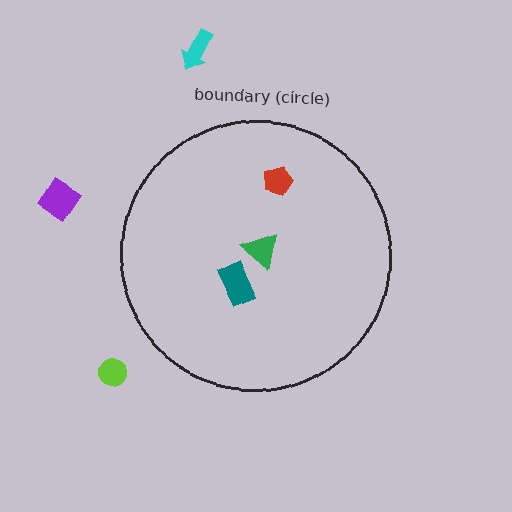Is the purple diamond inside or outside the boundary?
Outside.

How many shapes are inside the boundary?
3 inside, 3 outside.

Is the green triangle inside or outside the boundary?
Inside.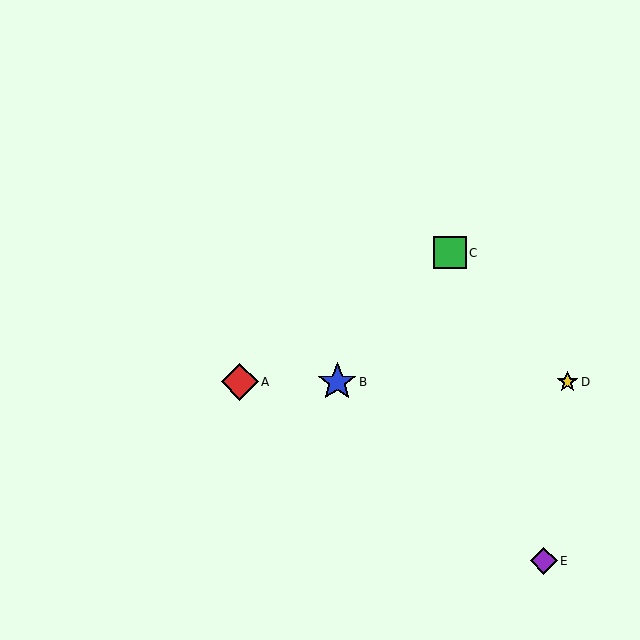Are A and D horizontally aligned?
Yes, both are at y≈382.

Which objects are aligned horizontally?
Objects A, B, D are aligned horizontally.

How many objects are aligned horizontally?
3 objects (A, B, D) are aligned horizontally.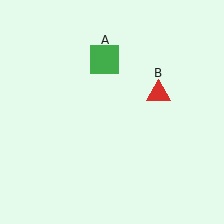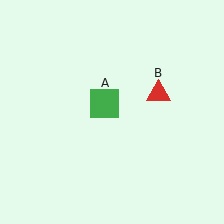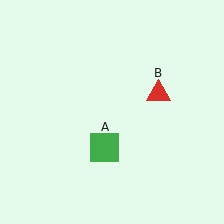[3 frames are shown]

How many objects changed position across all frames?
1 object changed position: green square (object A).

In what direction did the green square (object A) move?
The green square (object A) moved down.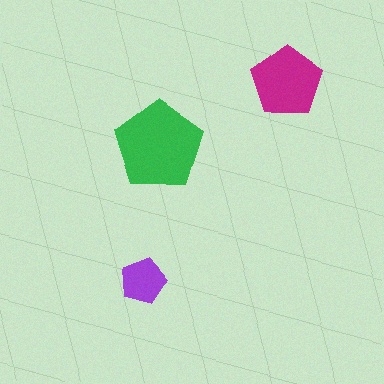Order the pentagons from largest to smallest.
the green one, the magenta one, the purple one.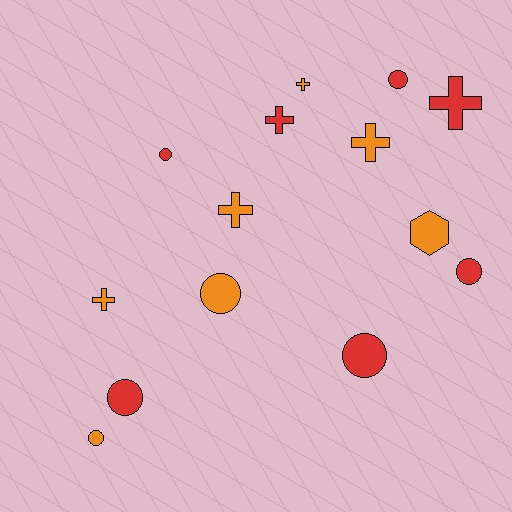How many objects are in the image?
There are 14 objects.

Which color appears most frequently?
Orange, with 7 objects.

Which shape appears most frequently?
Circle, with 7 objects.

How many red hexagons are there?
There are no red hexagons.